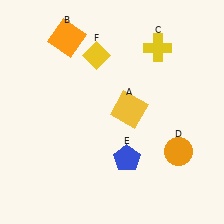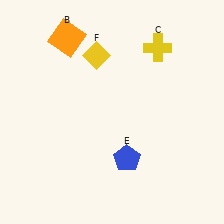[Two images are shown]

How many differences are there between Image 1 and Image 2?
There are 2 differences between the two images.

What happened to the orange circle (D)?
The orange circle (D) was removed in Image 2. It was in the bottom-right area of Image 1.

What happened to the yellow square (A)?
The yellow square (A) was removed in Image 2. It was in the top-right area of Image 1.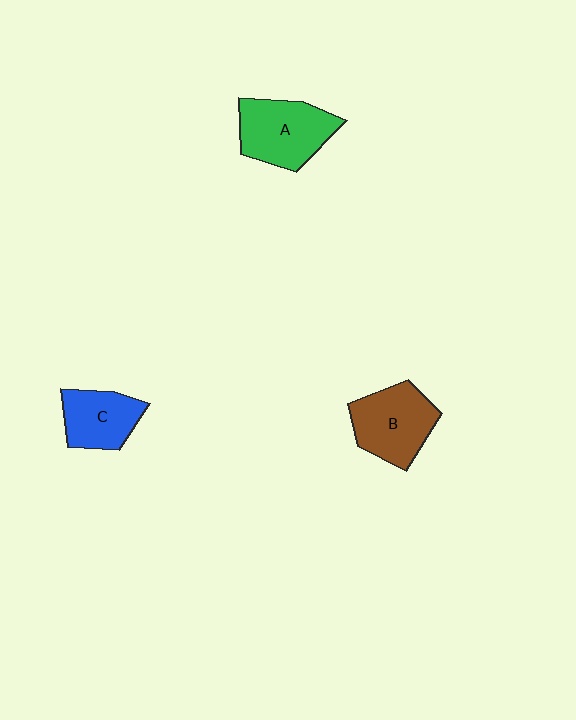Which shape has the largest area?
Shape A (green).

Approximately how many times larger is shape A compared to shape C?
Approximately 1.3 times.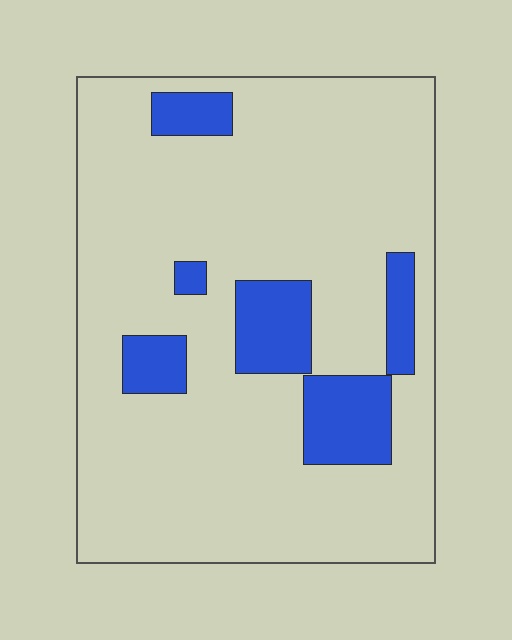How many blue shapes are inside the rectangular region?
6.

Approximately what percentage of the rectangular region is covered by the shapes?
Approximately 15%.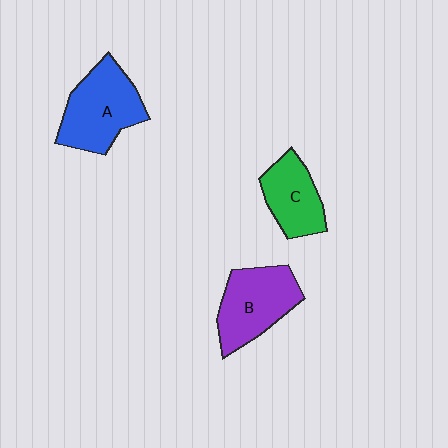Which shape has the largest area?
Shape A (blue).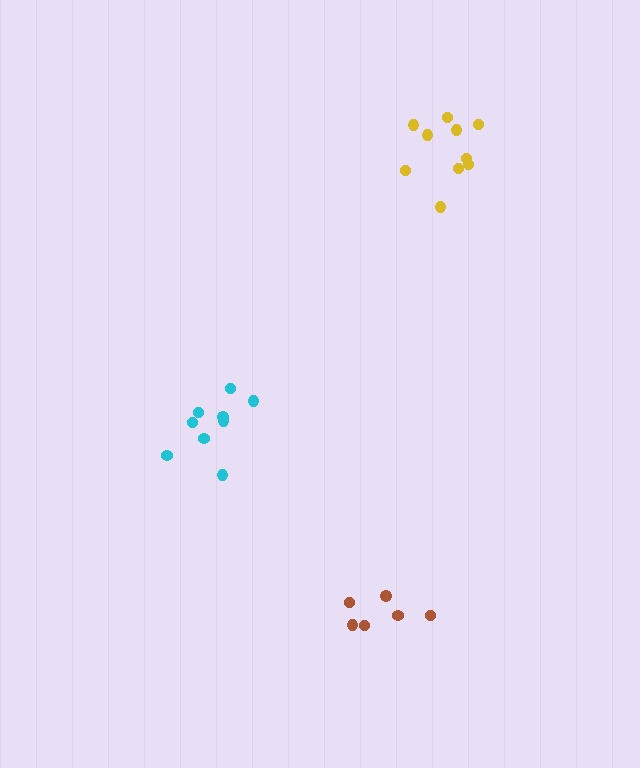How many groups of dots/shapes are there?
There are 3 groups.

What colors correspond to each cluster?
The clusters are colored: cyan, brown, yellow.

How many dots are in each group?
Group 1: 9 dots, Group 2: 6 dots, Group 3: 10 dots (25 total).